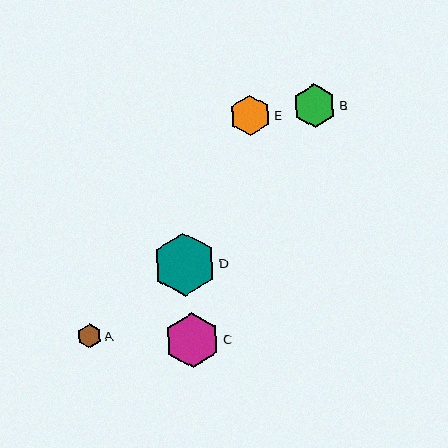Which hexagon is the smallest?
Hexagon A is the smallest with a size of approximately 24 pixels.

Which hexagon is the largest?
Hexagon D is the largest with a size of approximately 63 pixels.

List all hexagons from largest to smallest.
From largest to smallest: D, C, B, E, A.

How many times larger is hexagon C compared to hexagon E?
Hexagon C is approximately 1.4 times the size of hexagon E.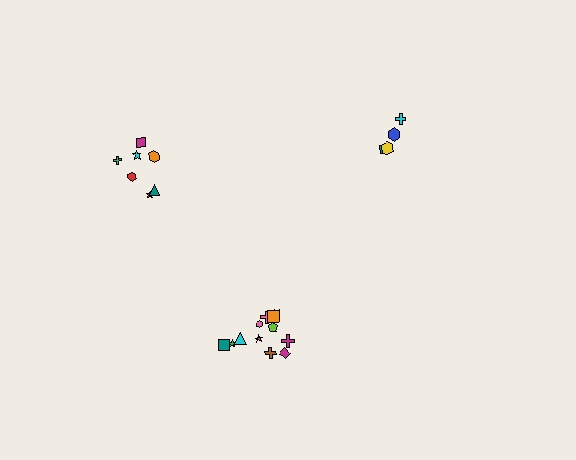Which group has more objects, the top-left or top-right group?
The top-left group.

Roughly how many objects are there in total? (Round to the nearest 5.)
Roughly 25 objects in total.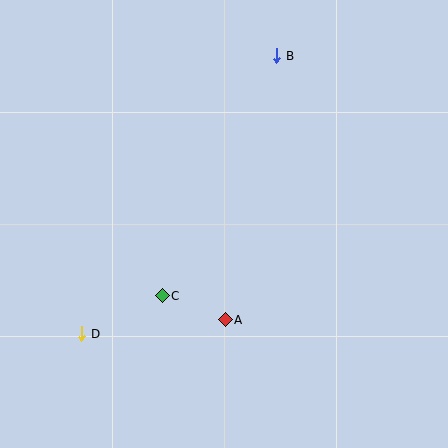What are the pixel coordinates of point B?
Point B is at (277, 56).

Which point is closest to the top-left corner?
Point B is closest to the top-left corner.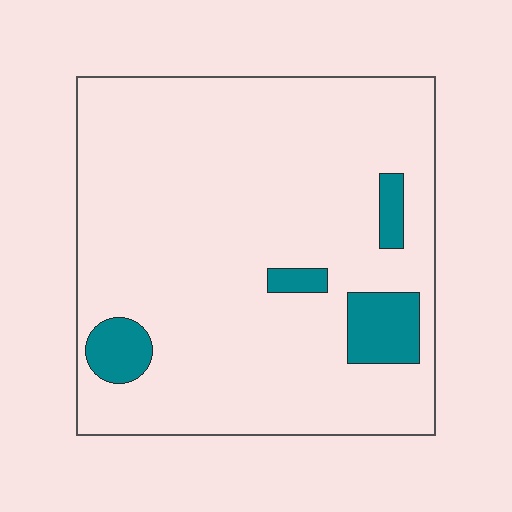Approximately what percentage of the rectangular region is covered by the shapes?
Approximately 10%.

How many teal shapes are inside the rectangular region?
4.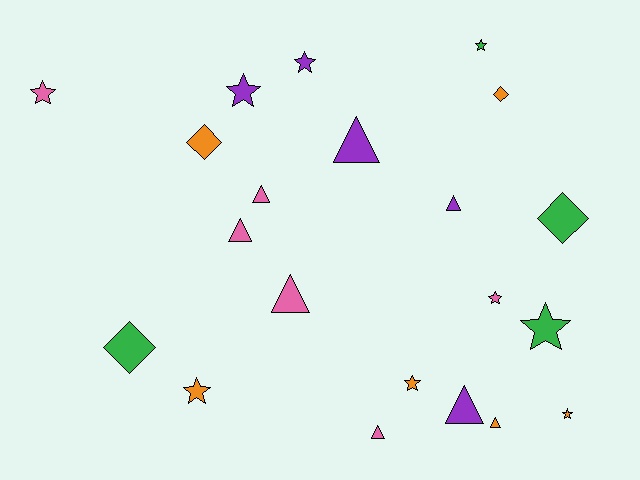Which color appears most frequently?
Pink, with 6 objects.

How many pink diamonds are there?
There are no pink diamonds.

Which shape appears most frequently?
Star, with 9 objects.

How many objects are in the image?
There are 21 objects.